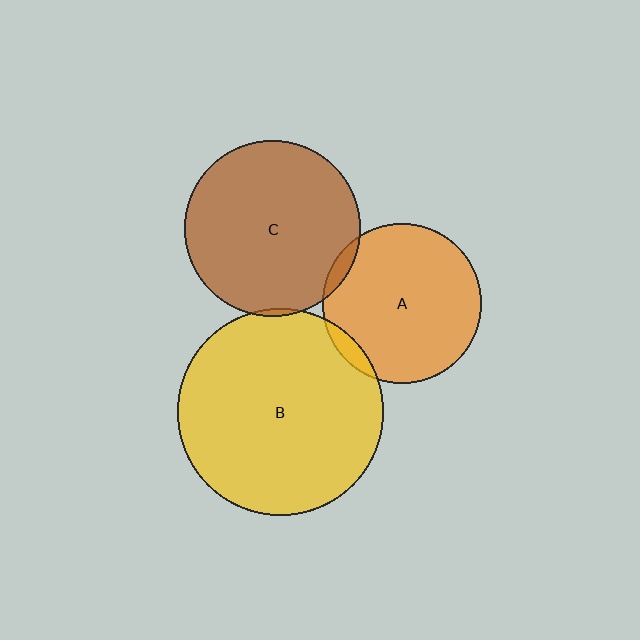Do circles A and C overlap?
Yes.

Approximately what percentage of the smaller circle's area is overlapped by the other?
Approximately 5%.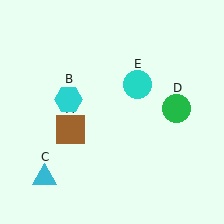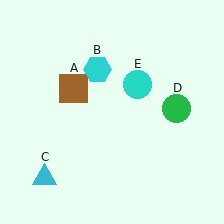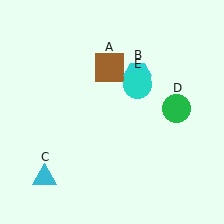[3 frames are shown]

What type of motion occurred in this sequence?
The brown square (object A), cyan hexagon (object B) rotated clockwise around the center of the scene.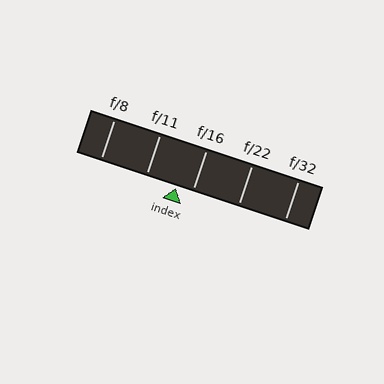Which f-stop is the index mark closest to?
The index mark is closest to f/16.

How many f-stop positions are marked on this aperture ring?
There are 5 f-stop positions marked.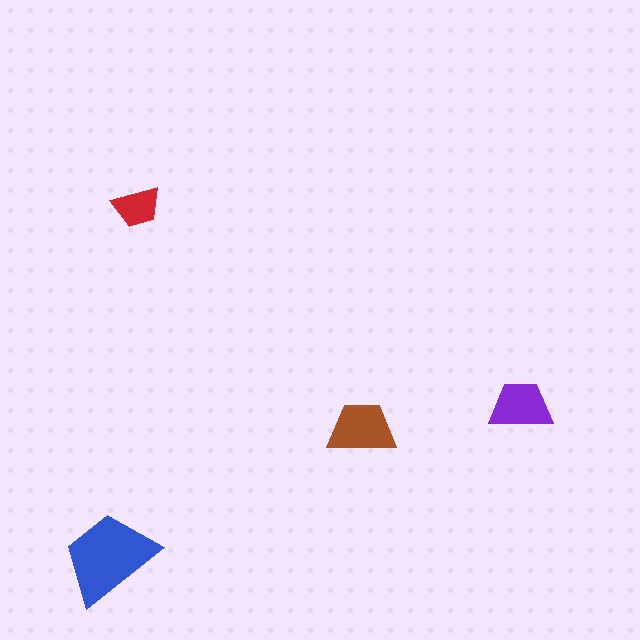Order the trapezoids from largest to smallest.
the blue one, the brown one, the purple one, the red one.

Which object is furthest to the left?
The blue trapezoid is leftmost.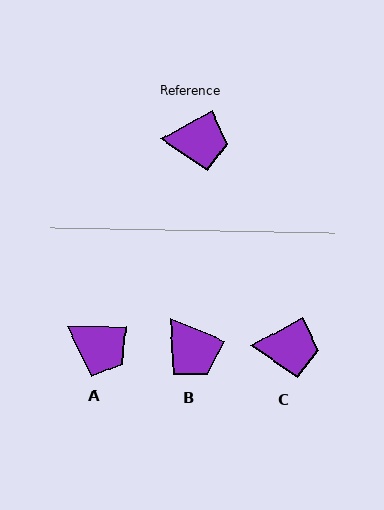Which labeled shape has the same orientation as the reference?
C.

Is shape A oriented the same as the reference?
No, it is off by about 30 degrees.